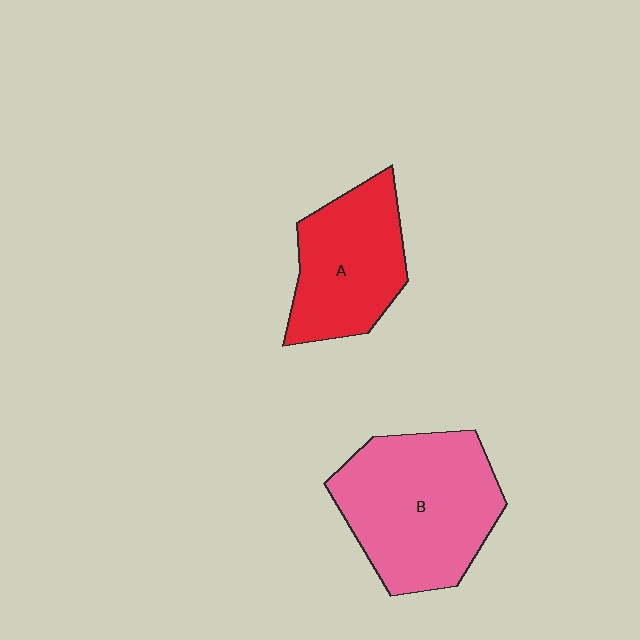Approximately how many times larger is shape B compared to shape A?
Approximately 1.4 times.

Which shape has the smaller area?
Shape A (red).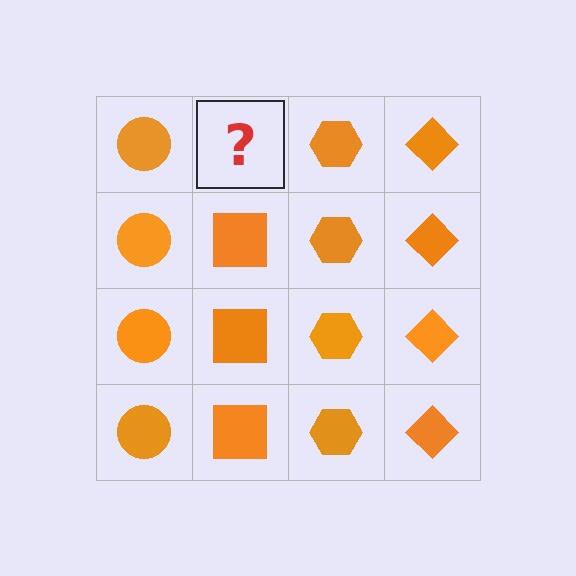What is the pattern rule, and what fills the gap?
The rule is that each column has a consistent shape. The gap should be filled with an orange square.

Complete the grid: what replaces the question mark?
The question mark should be replaced with an orange square.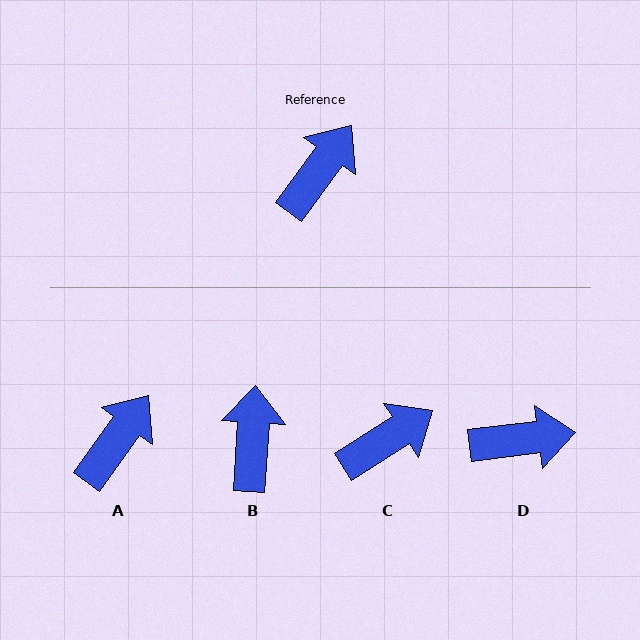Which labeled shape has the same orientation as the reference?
A.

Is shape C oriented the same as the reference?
No, it is off by about 22 degrees.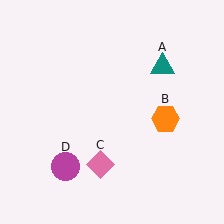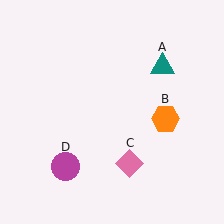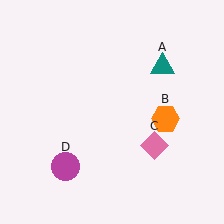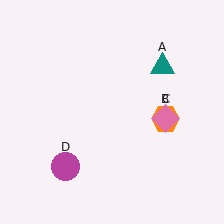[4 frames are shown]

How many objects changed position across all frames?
1 object changed position: pink diamond (object C).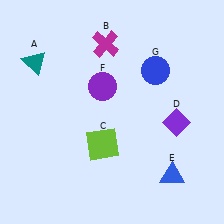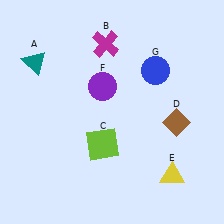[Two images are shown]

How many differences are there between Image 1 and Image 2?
There are 2 differences between the two images.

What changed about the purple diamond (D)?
In Image 1, D is purple. In Image 2, it changed to brown.